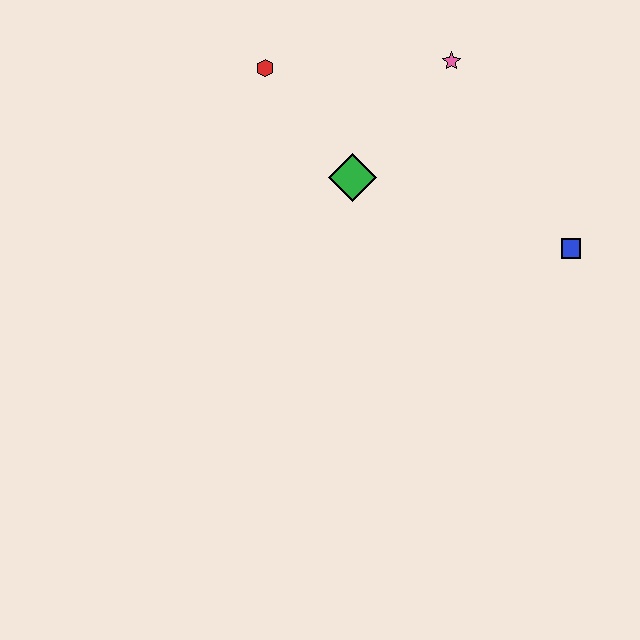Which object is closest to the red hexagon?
The green diamond is closest to the red hexagon.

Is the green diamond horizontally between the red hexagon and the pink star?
Yes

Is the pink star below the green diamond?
No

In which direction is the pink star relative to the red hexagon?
The pink star is to the right of the red hexagon.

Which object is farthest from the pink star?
The blue square is farthest from the pink star.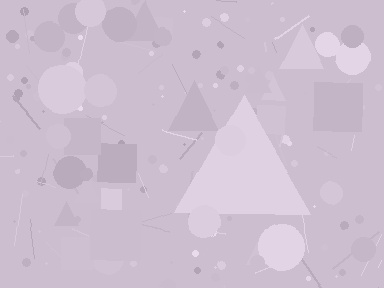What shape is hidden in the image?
A triangle is hidden in the image.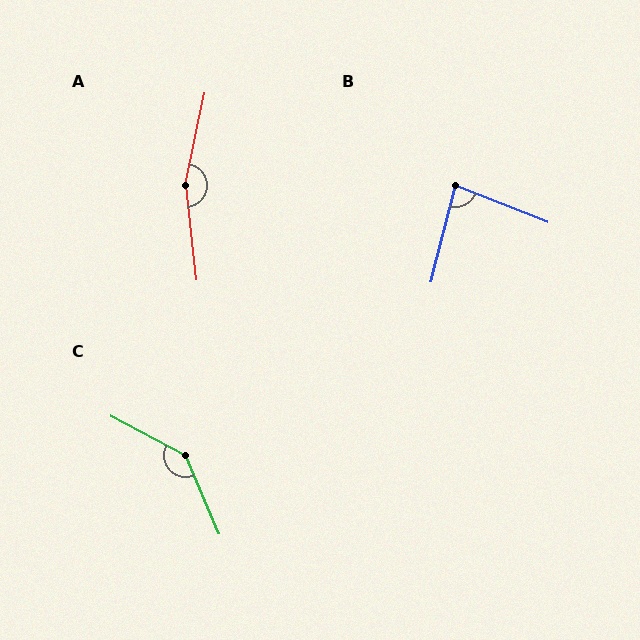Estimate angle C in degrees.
Approximately 141 degrees.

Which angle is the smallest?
B, at approximately 83 degrees.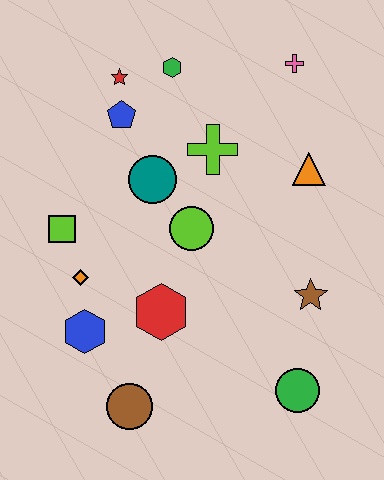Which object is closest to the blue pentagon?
The red star is closest to the blue pentagon.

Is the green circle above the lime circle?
No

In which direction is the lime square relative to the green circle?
The lime square is to the left of the green circle.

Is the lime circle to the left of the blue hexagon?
No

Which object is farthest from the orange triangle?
The brown circle is farthest from the orange triangle.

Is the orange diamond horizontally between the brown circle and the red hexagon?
No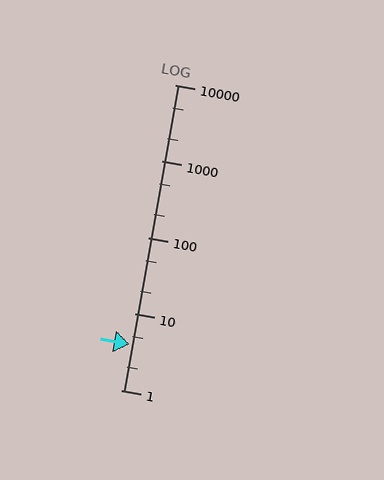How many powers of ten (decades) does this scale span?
The scale spans 4 decades, from 1 to 10000.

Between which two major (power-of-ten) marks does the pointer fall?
The pointer is between 1 and 10.